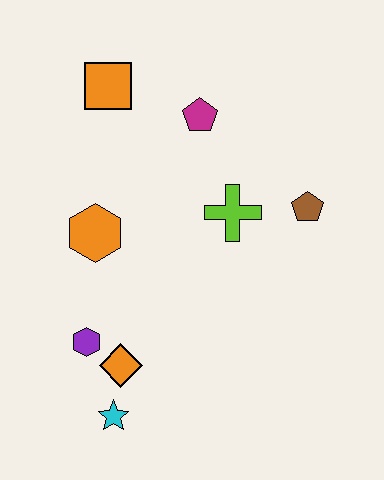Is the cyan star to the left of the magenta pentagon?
Yes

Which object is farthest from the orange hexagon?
The brown pentagon is farthest from the orange hexagon.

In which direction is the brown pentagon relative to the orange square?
The brown pentagon is to the right of the orange square.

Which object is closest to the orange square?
The magenta pentagon is closest to the orange square.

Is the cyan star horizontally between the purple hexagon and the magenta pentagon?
Yes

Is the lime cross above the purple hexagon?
Yes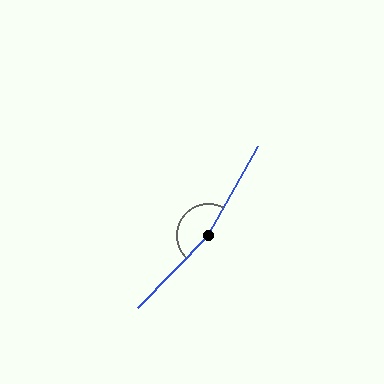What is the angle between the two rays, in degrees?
Approximately 165 degrees.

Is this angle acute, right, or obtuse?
It is obtuse.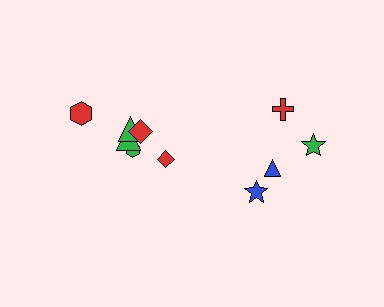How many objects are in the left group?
There are 6 objects.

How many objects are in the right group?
There are 4 objects.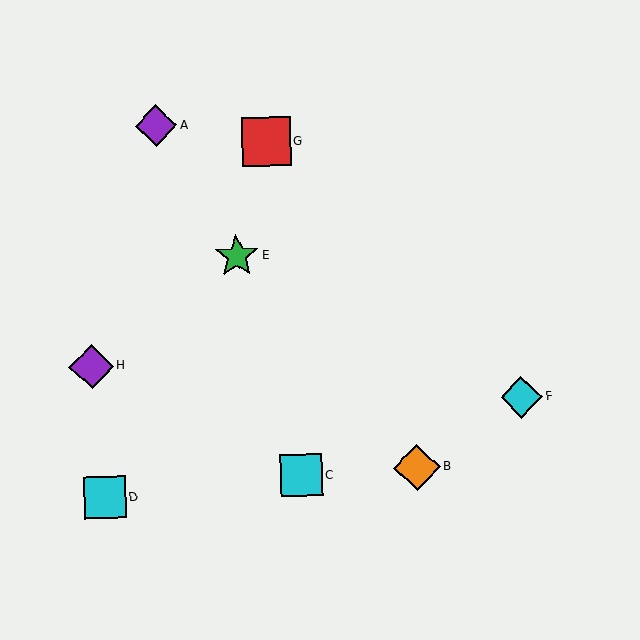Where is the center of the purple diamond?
The center of the purple diamond is at (91, 367).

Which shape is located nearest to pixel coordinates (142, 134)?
The purple diamond (labeled A) at (156, 126) is nearest to that location.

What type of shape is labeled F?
Shape F is a cyan diamond.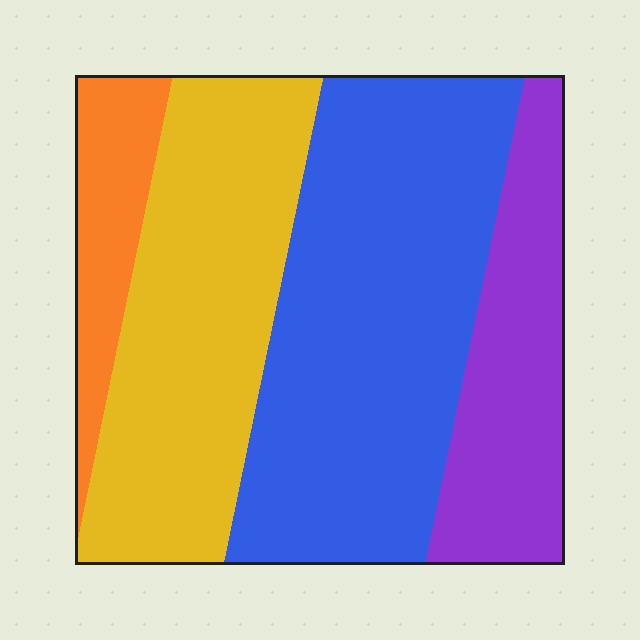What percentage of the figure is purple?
Purple covers around 20% of the figure.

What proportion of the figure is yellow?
Yellow takes up between a sixth and a third of the figure.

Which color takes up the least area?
Orange, at roughly 10%.